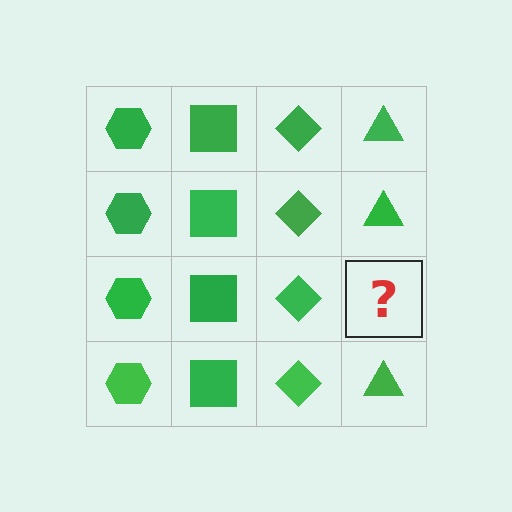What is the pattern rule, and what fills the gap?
The rule is that each column has a consistent shape. The gap should be filled with a green triangle.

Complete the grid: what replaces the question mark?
The question mark should be replaced with a green triangle.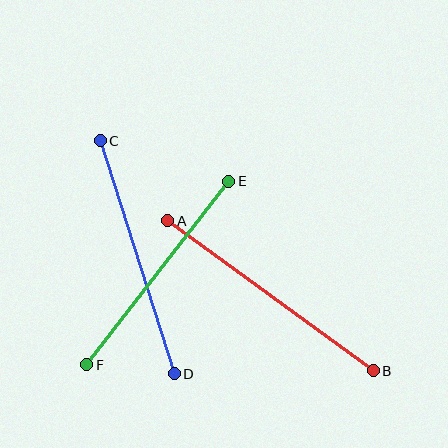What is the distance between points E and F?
The distance is approximately 232 pixels.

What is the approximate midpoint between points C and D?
The midpoint is at approximately (137, 257) pixels.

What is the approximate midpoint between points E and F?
The midpoint is at approximately (158, 273) pixels.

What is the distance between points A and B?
The distance is approximately 254 pixels.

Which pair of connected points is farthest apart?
Points A and B are farthest apart.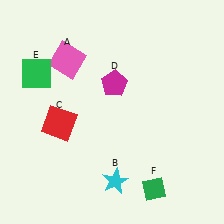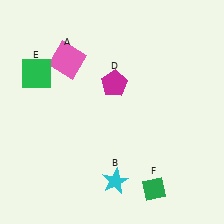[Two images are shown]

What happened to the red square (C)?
The red square (C) was removed in Image 2. It was in the bottom-left area of Image 1.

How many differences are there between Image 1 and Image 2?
There is 1 difference between the two images.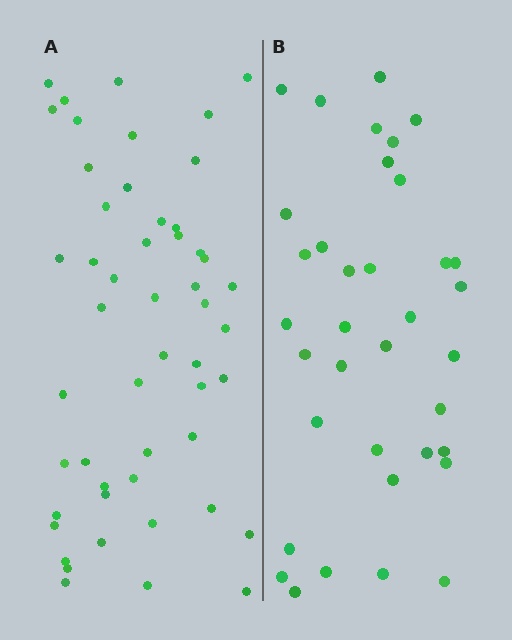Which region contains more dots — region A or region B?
Region A (the left region) has more dots.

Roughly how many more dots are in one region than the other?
Region A has approximately 15 more dots than region B.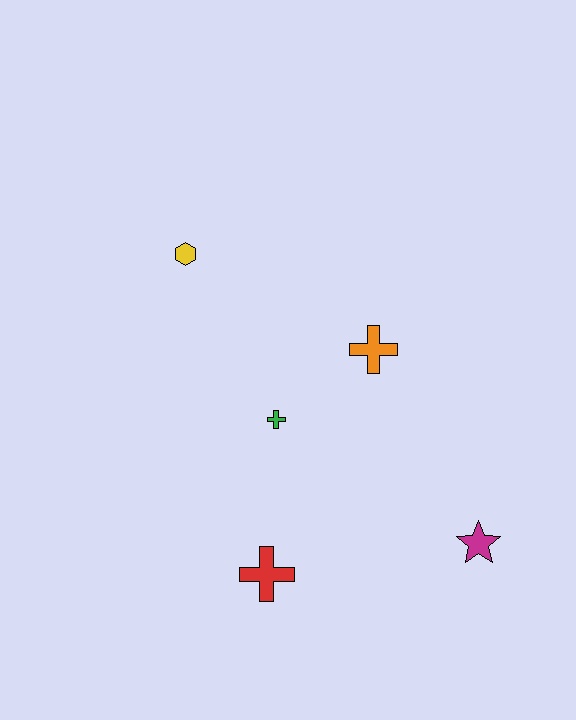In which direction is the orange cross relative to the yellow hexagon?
The orange cross is to the right of the yellow hexagon.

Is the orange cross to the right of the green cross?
Yes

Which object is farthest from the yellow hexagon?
The magenta star is farthest from the yellow hexagon.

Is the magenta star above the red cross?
Yes